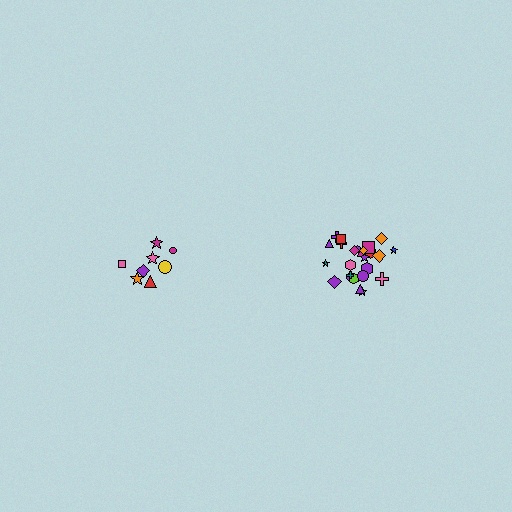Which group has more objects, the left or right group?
The right group.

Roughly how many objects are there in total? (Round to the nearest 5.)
Roughly 35 objects in total.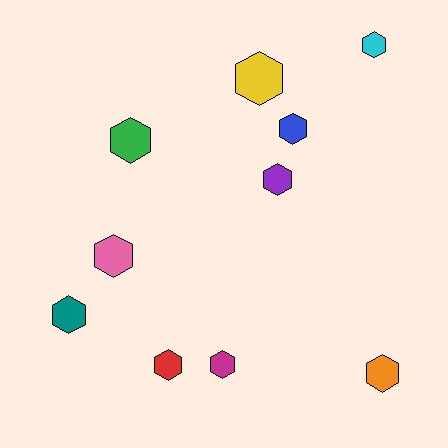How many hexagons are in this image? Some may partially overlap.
There are 10 hexagons.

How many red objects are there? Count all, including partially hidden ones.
There is 1 red object.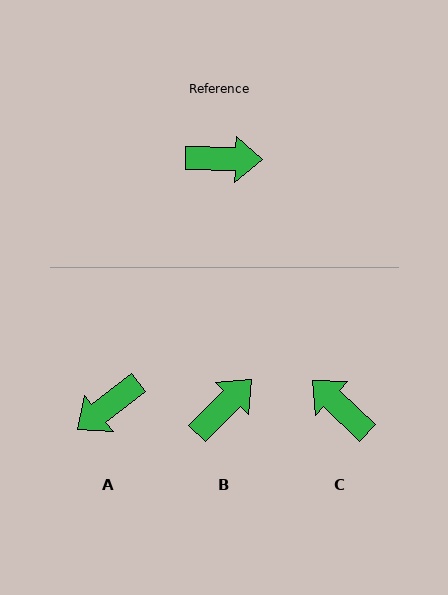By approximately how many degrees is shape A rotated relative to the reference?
Approximately 141 degrees clockwise.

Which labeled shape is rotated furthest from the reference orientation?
A, about 141 degrees away.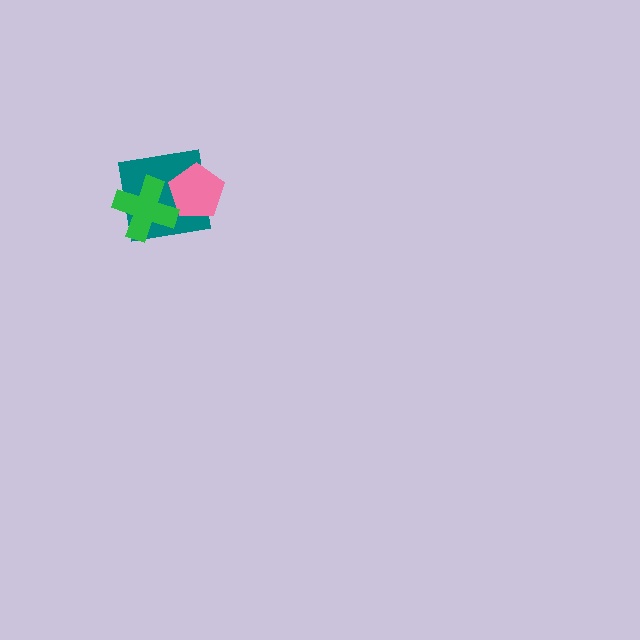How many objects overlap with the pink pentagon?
2 objects overlap with the pink pentagon.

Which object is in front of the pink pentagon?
The green cross is in front of the pink pentagon.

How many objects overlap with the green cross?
2 objects overlap with the green cross.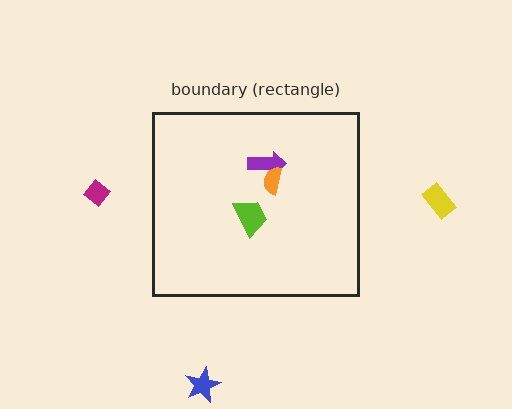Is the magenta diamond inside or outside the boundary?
Outside.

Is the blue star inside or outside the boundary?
Outside.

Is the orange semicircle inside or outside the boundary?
Inside.